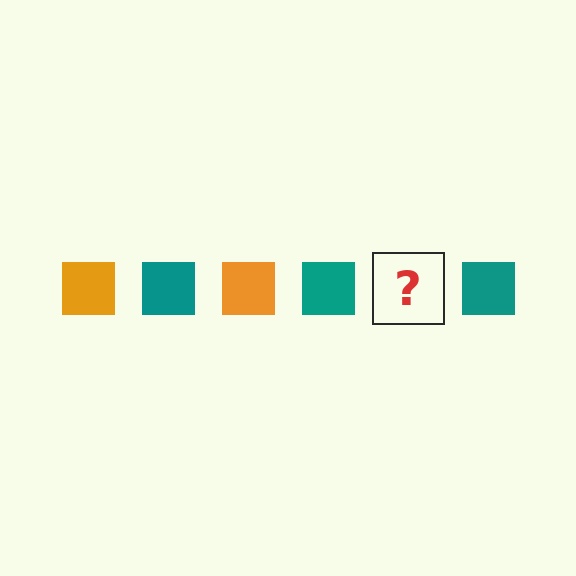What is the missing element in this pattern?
The missing element is an orange square.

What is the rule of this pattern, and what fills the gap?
The rule is that the pattern cycles through orange, teal squares. The gap should be filled with an orange square.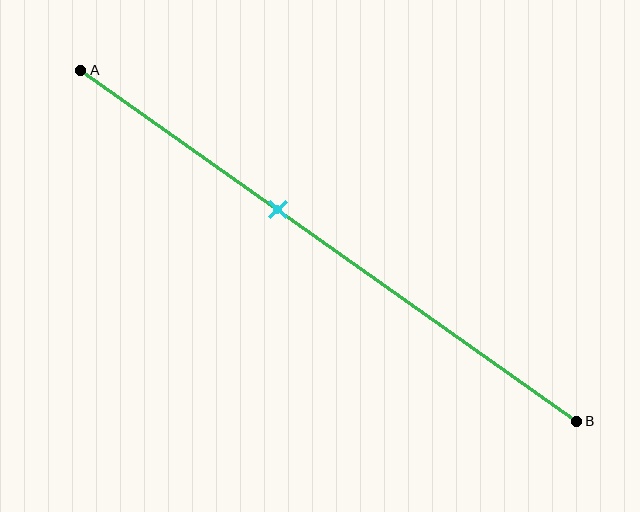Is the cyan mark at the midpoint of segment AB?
No, the mark is at about 40% from A, not at the 50% midpoint.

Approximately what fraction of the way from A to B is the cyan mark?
The cyan mark is approximately 40% of the way from A to B.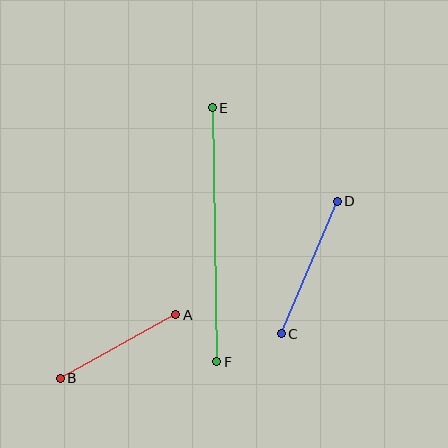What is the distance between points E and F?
The distance is approximately 254 pixels.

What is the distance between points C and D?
The distance is approximately 144 pixels.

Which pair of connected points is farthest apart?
Points E and F are farthest apart.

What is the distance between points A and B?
The distance is approximately 132 pixels.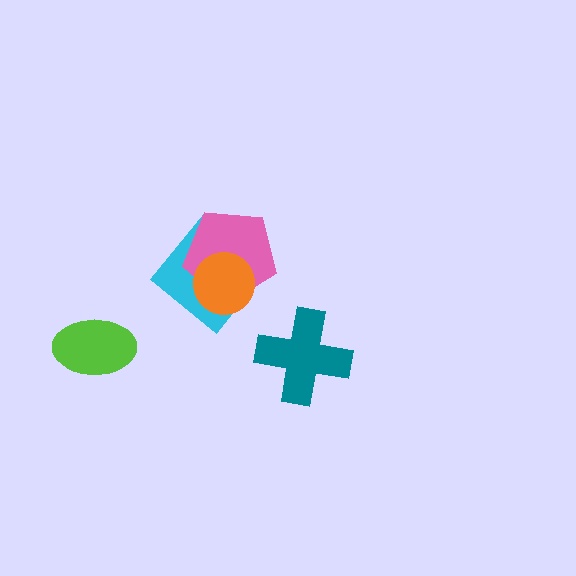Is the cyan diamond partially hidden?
Yes, it is partially covered by another shape.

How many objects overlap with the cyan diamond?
2 objects overlap with the cyan diamond.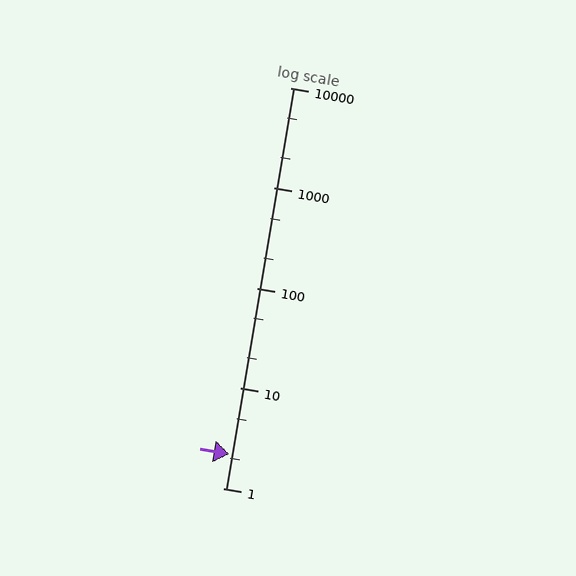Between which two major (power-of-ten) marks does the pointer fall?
The pointer is between 1 and 10.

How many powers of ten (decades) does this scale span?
The scale spans 4 decades, from 1 to 10000.